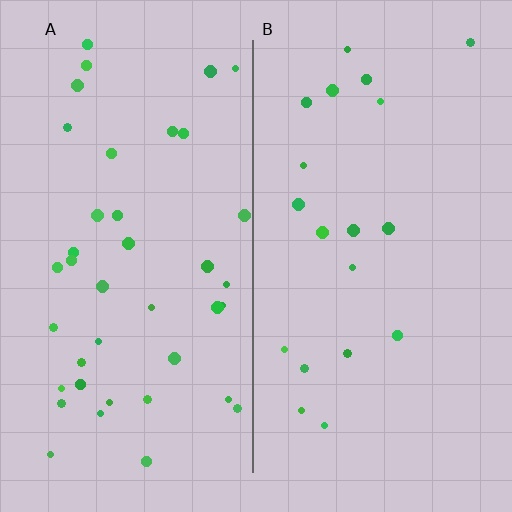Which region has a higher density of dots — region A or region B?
A (the left).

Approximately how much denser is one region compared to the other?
Approximately 2.1× — region A over region B.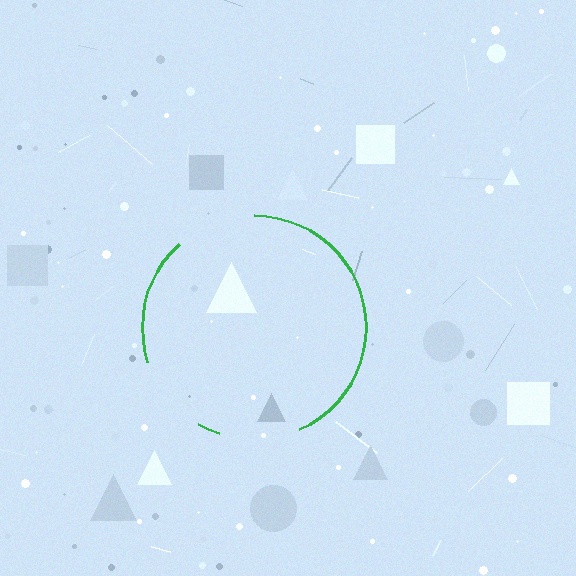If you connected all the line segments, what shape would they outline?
They would outline a circle.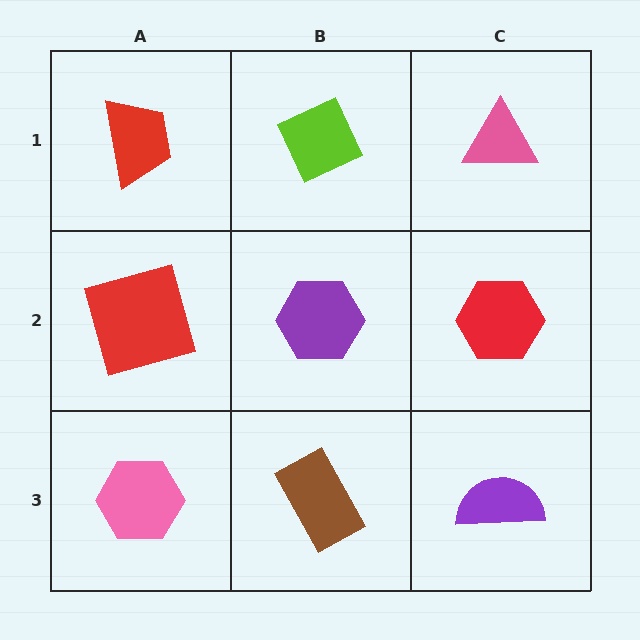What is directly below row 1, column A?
A red square.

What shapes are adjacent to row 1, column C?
A red hexagon (row 2, column C), a lime diamond (row 1, column B).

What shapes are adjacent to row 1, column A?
A red square (row 2, column A), a lime diamond (row 1, column B).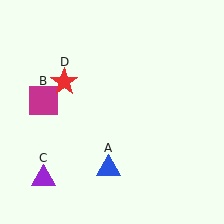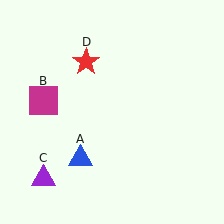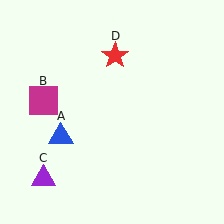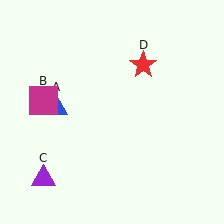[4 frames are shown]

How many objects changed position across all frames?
2 objects changed position: blue triangle (object A), red star (object D).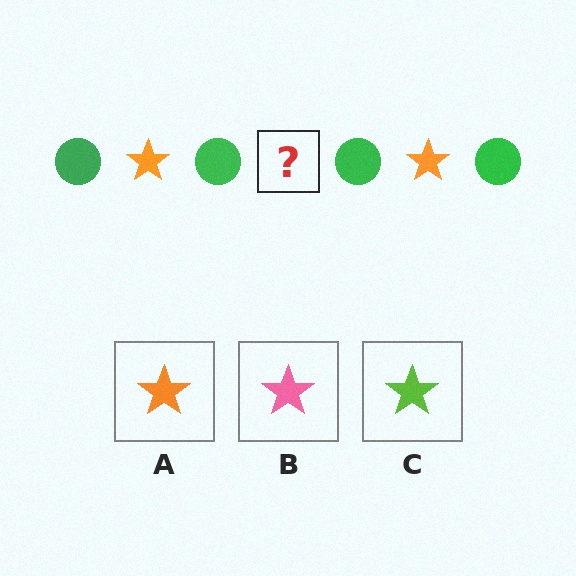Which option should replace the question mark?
Option A.